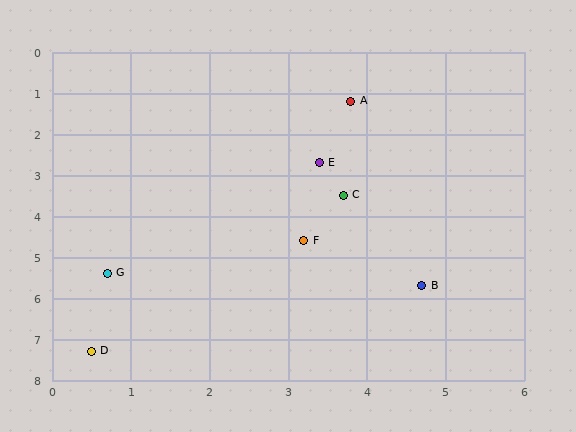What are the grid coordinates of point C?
Point C is at approximately (3.7, 3.5).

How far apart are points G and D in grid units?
Points G and D are about 1.9 grid units apart.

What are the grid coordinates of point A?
Point A is at approximately (3.8, 1.2).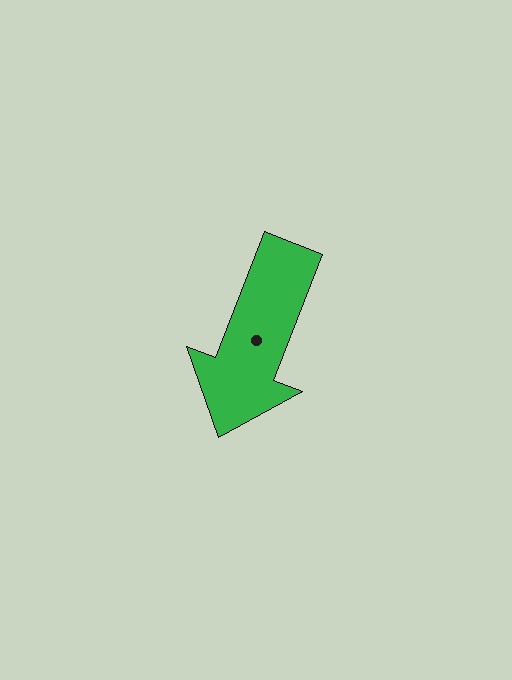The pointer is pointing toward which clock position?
Roughly 7 o'clock.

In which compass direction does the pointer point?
South.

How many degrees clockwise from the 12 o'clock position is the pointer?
Approximately 201 degrees.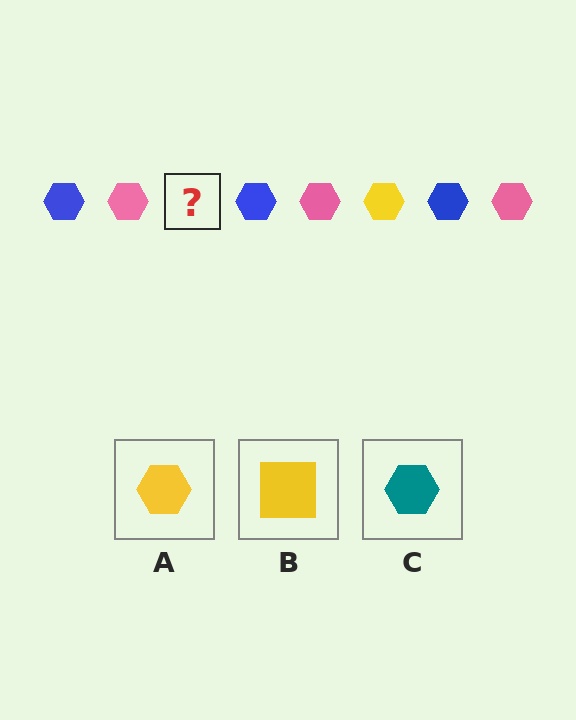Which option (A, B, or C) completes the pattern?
A.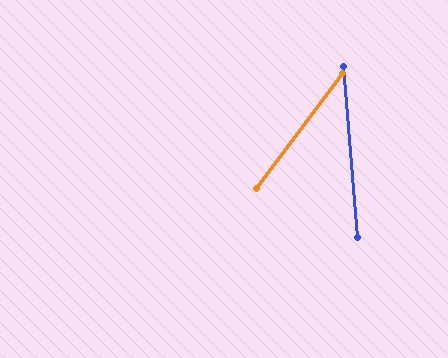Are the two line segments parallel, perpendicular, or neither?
Neither parallel nor perpendicular — they differ by about 41°.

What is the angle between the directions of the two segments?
Approximately 41 degrees.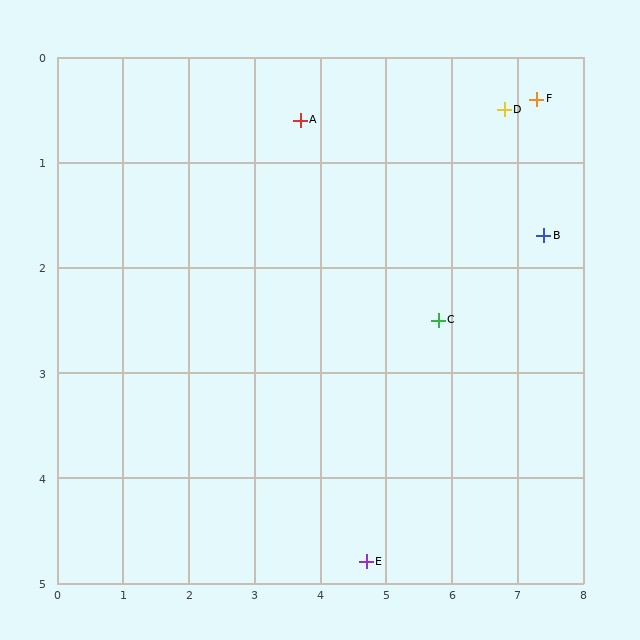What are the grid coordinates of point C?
Point C is at approximately (5.8, 2.5).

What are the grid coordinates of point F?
Point F is at approximately (7.3, 0.4).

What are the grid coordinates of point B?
Point B is at approximately (7.4, 1.7).